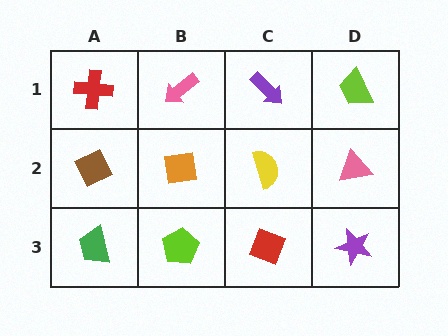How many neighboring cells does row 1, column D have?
2.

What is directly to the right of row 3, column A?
A lime pentagon.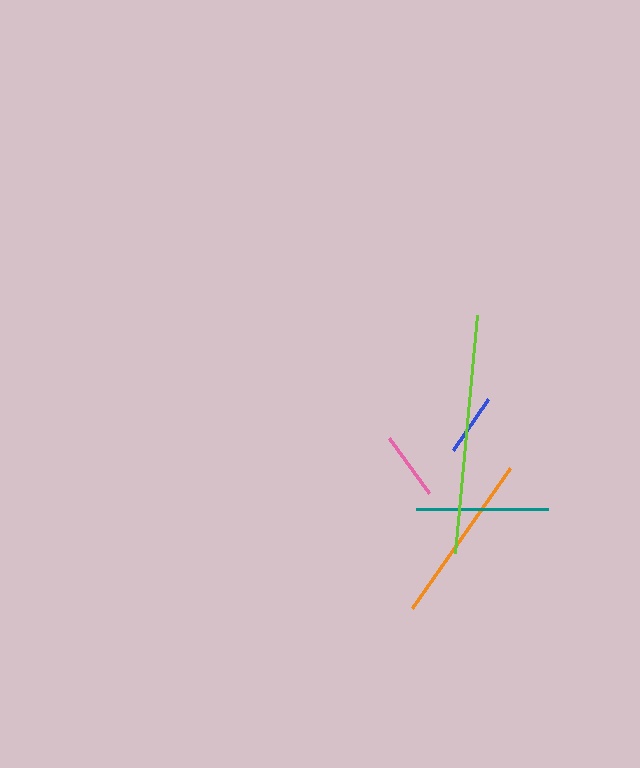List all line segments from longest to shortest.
From longest to shortest: lime, orange, teal, pink, blue.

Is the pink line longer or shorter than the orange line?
The orange line is longer than the pink line.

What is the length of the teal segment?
The teal segment is approximately 132 pixels long.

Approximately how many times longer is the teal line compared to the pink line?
The teal line is approximately 1.9 times the length of the pink line.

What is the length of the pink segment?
The pink segment is approximately 68 pixels long.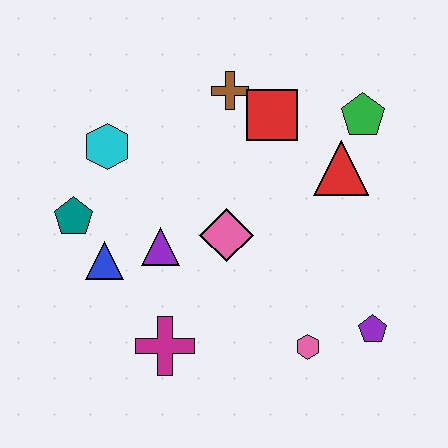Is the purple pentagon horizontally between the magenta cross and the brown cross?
No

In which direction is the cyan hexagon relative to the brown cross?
The cyan hexagon is to the left of the brown cross.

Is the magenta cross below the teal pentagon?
Yes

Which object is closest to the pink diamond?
The purple triangle is closest to the pink diamond.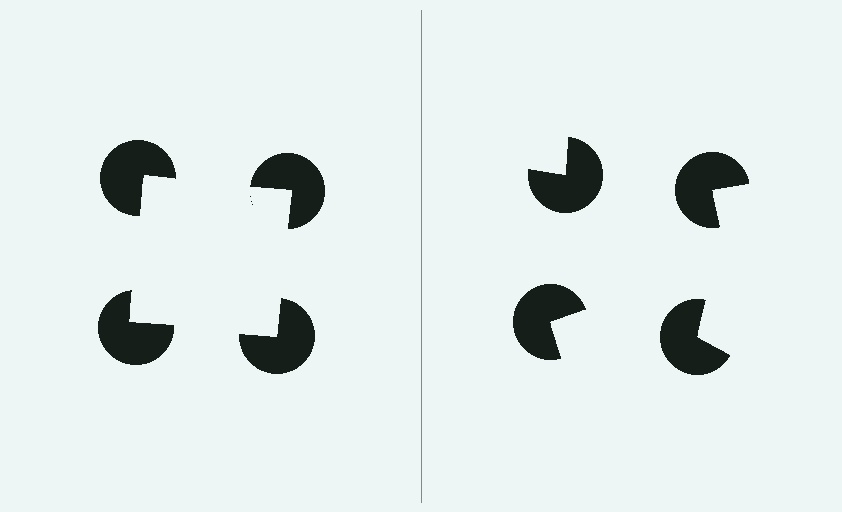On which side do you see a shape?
An illusory square appears on the left side. On the right side the wedge cuts are rotated, so no coherent shape forms.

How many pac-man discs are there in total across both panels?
8 — 4 on each side.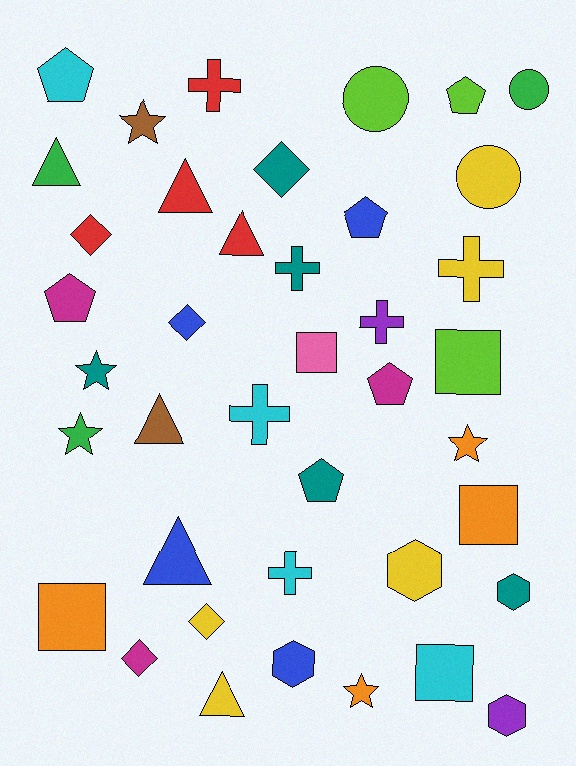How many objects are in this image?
There are 40 objects.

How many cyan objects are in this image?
There are 4 cyan objects.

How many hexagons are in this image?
There are 4 hexagons.